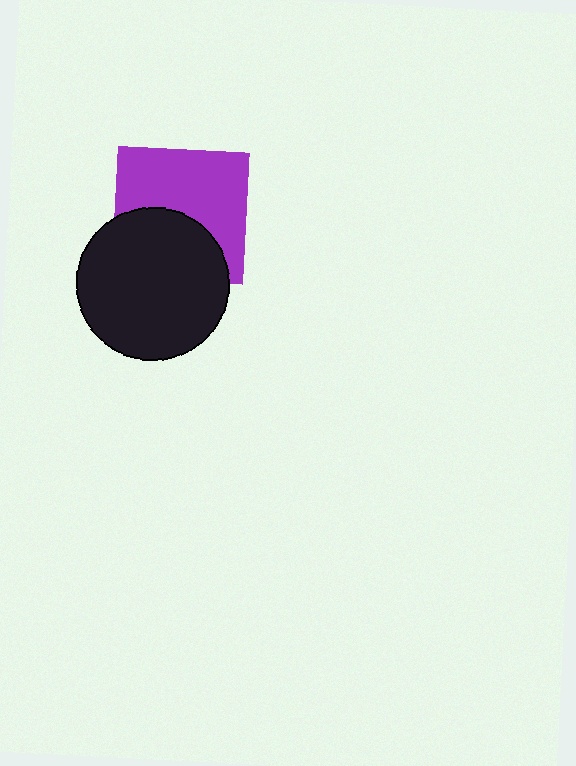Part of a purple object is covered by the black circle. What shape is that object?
It is a square.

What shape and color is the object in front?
The object in front is a black circle.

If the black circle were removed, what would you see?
You would see the complete purple square.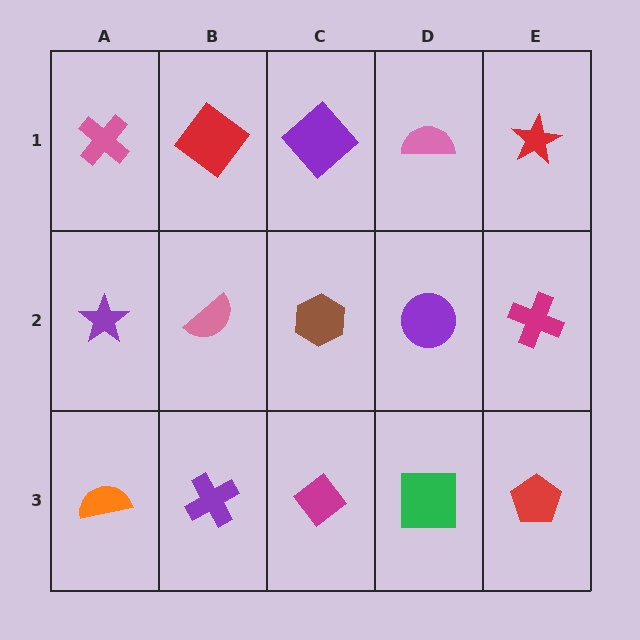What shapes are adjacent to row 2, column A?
A pink cross (row 1, column A), an orange semicircle (row 3, column A), a pink semicircle (row 2, column B).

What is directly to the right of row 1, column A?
A red diamond.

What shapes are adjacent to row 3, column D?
A purple circle (row 2, column D), a magenta diamond (row 3, column C), a red pentagon (row 3, column E).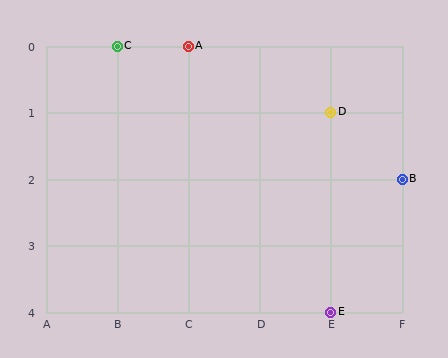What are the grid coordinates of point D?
Point D is at grid coordinates (E, 1).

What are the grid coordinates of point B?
Point B is at grid coordinates (F, 2).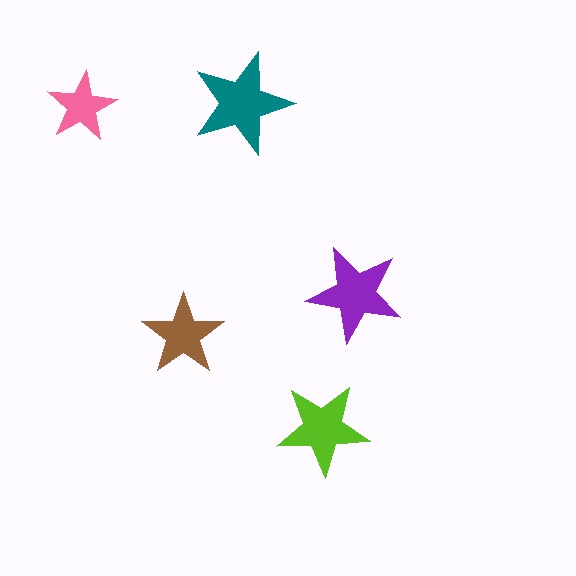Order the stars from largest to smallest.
the teal one, the purple one, the lime one, the brown one, the pink one.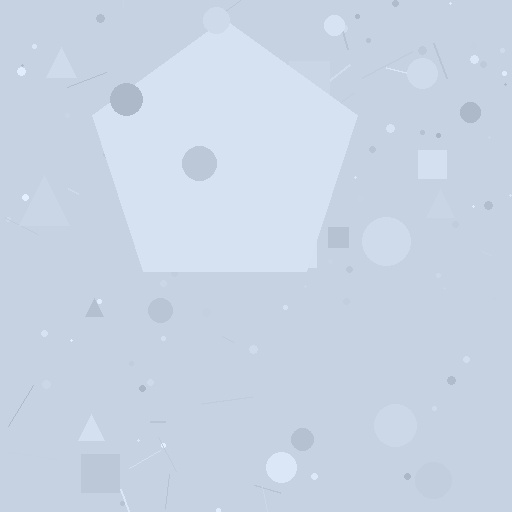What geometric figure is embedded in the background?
A pentagon is embedded in the background.